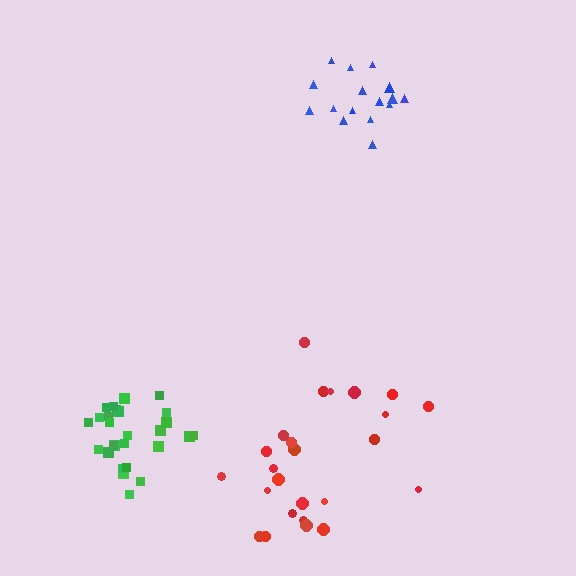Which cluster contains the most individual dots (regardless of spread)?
Green (27).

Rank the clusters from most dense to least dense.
green, blue, red.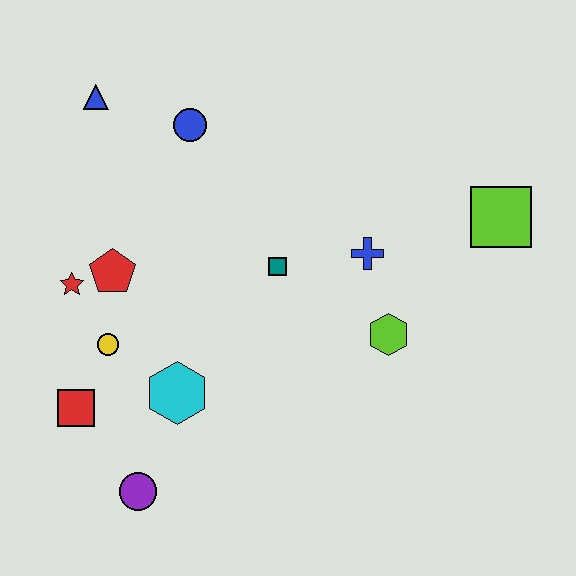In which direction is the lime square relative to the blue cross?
The lime square is to the right of the blue cross.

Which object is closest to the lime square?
The blue cross is closest to the lime square.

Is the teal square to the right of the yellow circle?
Yes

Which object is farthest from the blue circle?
The purple circle is farthest from the blue circle.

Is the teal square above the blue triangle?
No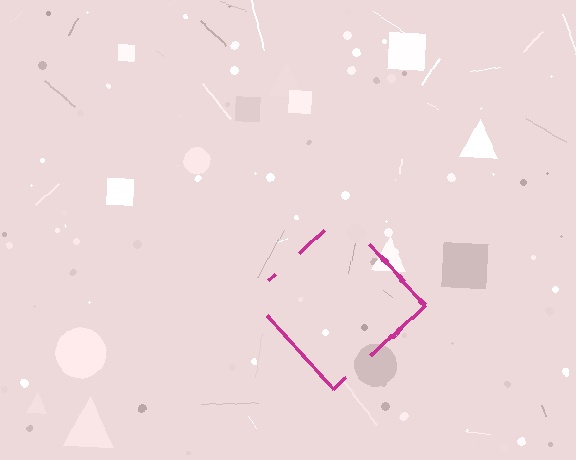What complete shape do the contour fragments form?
The contour fragments form a diamond.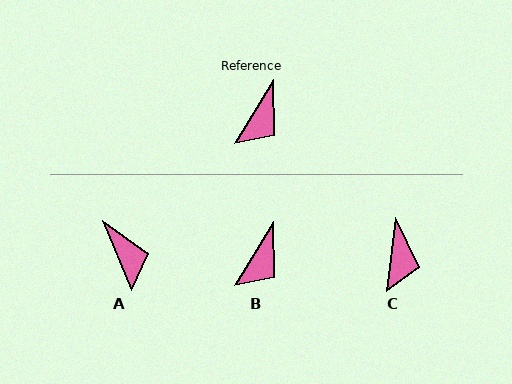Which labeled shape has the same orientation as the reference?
B.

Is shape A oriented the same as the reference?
No, it is off by about 53 degrees.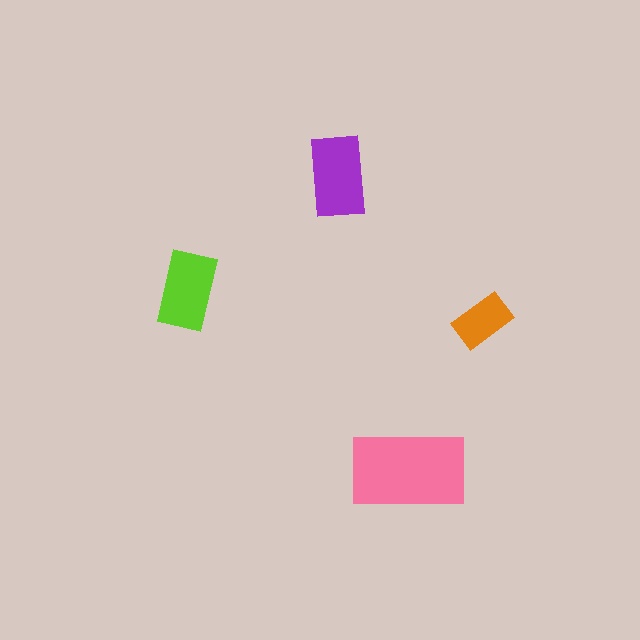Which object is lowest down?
The pink rectangle is bottommost.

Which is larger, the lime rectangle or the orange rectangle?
The lime one.